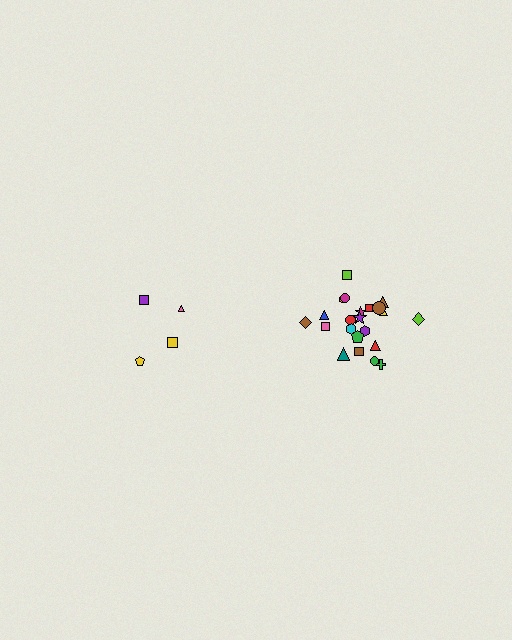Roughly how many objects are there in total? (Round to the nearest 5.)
Roughly 25 objects in total.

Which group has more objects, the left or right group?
The right group.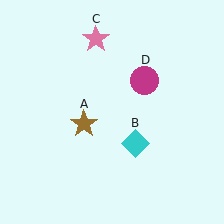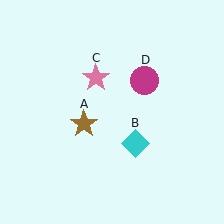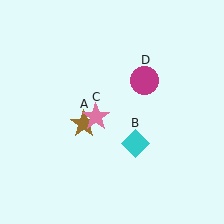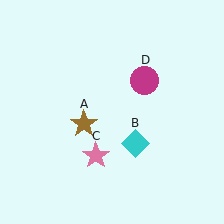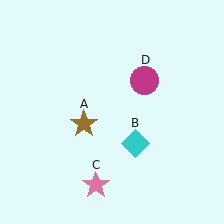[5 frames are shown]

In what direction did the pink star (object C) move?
The pink star (object C) moved down.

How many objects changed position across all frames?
1 object changed position: pink star (object C).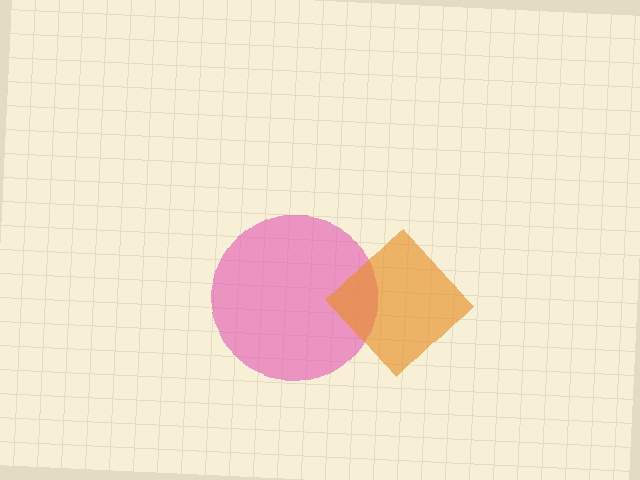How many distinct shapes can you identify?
There are 2 distinct shapes: a pink circle, an orange diamond.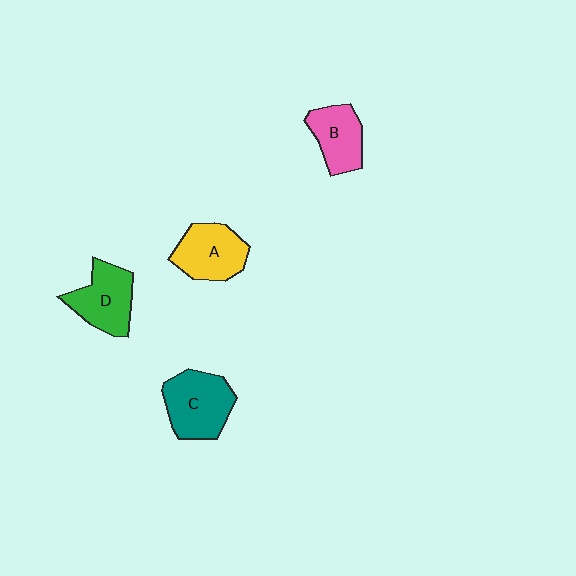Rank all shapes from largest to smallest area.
From largest to smallest: C (teal), A (yellow), D (green), B (pink).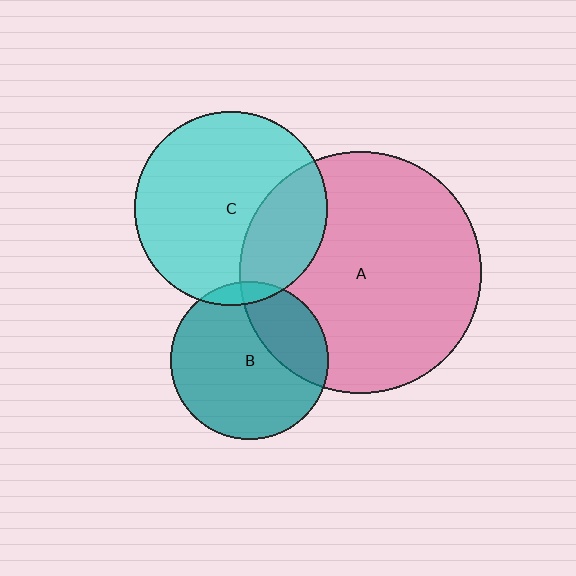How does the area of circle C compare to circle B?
Approximately 1.5 times.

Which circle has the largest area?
Circle A (pink).